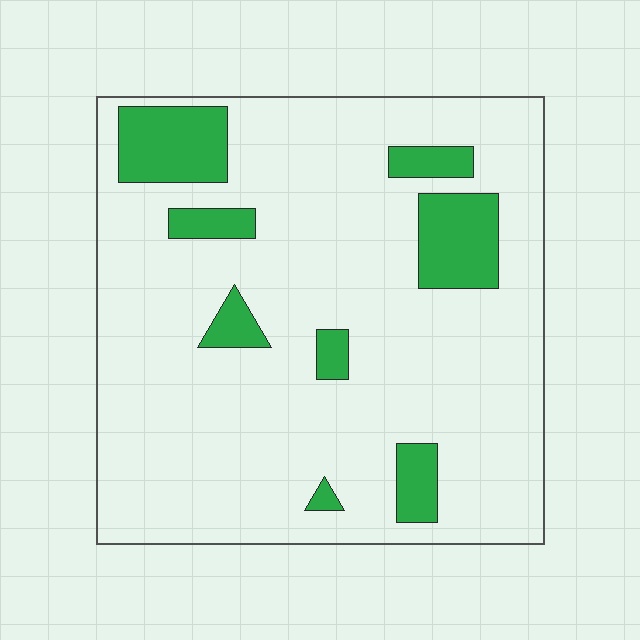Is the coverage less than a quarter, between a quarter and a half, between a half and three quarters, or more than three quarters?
Less than a quarter.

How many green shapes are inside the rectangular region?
8.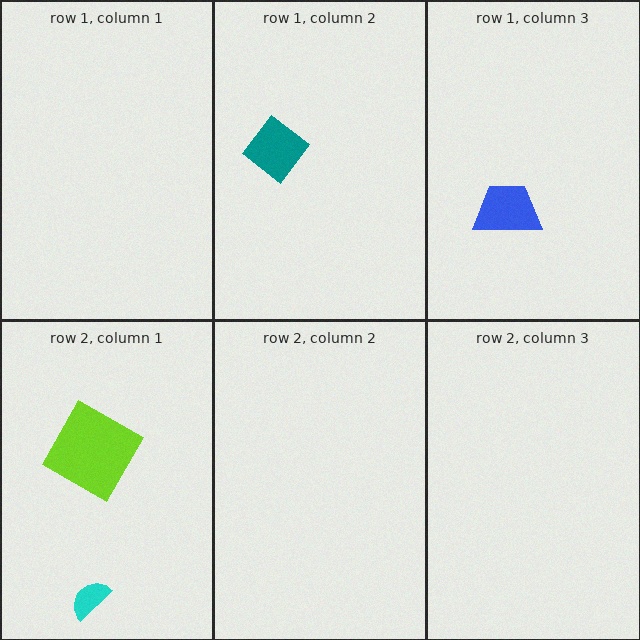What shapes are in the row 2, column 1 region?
The lime square, the cyan semicircle.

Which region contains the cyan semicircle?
The row 2, column 1 region.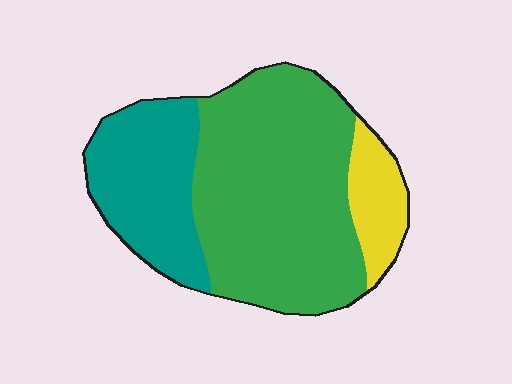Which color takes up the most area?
Green, at roughly 60%.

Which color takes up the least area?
Yellow, at roughly 10%.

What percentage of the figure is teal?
Teal takes up between a sixth and a third of the figure.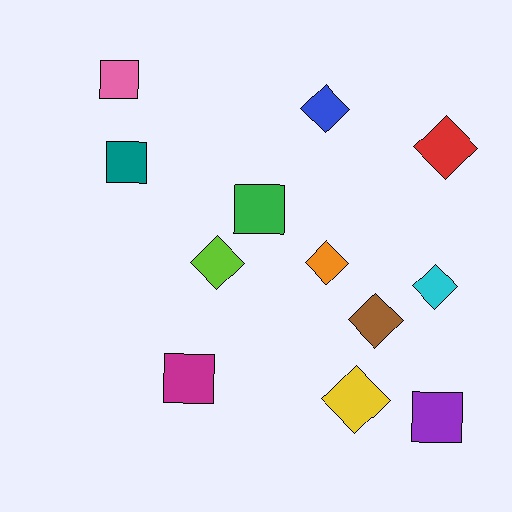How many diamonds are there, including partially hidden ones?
There are 7 diamonds.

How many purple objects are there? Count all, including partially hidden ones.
There is 1 purple object.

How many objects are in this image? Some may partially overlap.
There are 12 objects.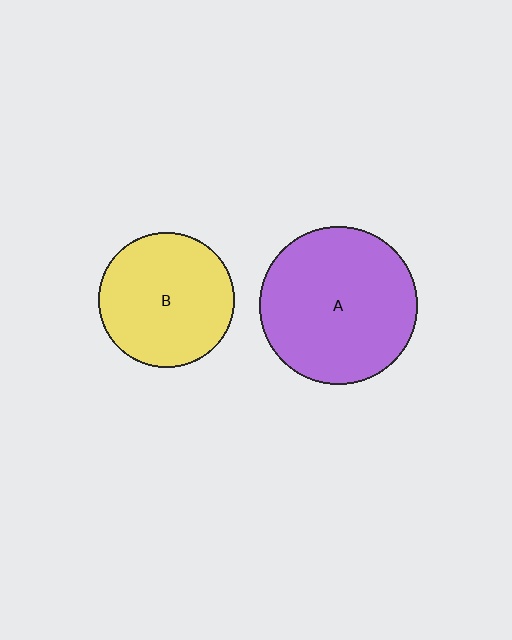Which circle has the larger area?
Circle A (purple).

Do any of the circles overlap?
No, none of the circles overlap.